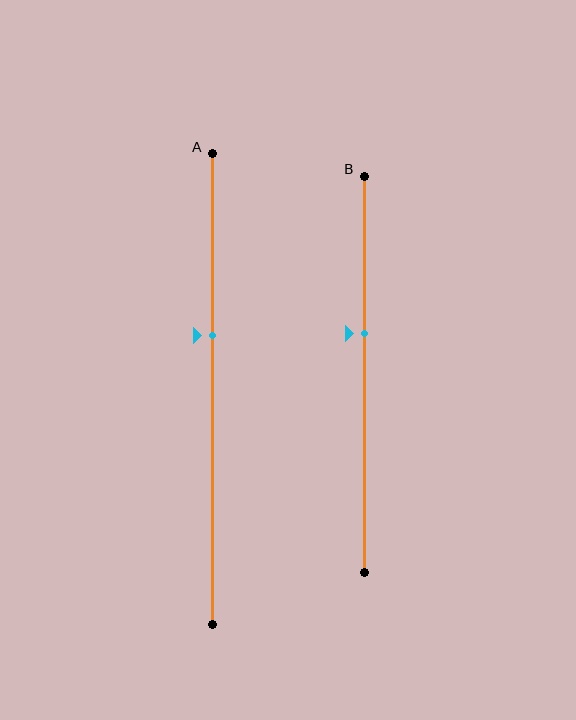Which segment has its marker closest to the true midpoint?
Segment B has its marker closest to the true midpoint.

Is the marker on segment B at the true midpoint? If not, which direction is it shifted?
No, the marker on segment B is shifted upward by about 10% of the segment length.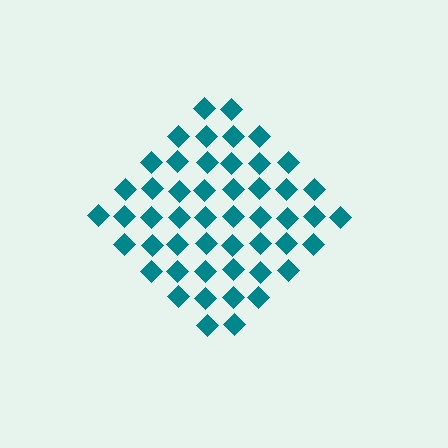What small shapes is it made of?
It is made of small diamonds.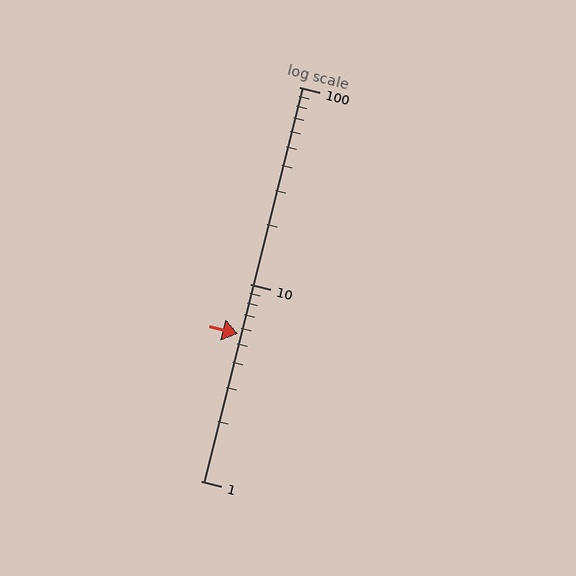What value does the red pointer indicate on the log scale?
The pointer indicates approximately 5.6.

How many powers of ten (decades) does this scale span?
The scale spans 2 decades, from 1 to 100.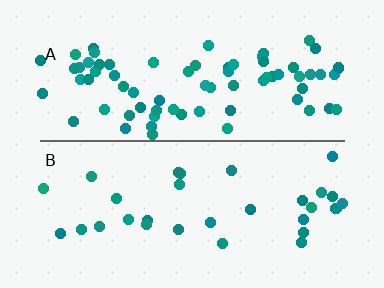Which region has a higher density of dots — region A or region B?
A (the top).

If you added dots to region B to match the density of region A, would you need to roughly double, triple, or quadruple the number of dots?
Approximately double.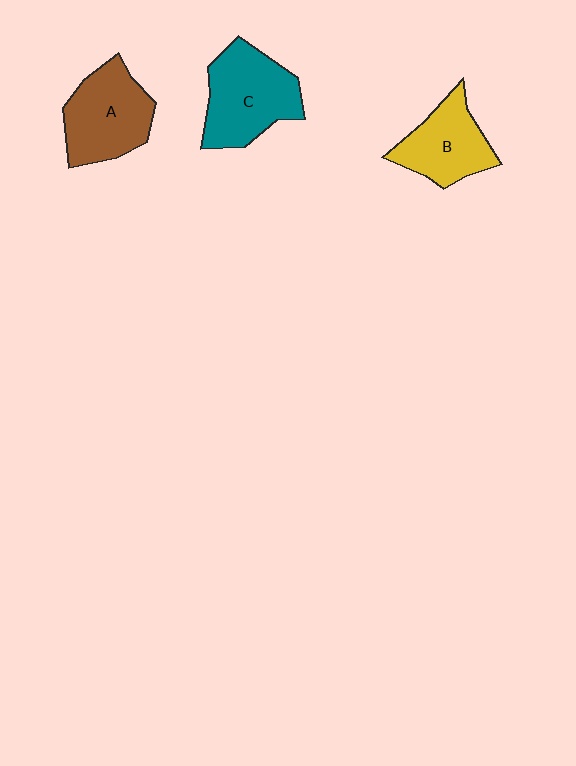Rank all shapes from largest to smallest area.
From largest to smallest: C (teal), A (brown), B (yellow).